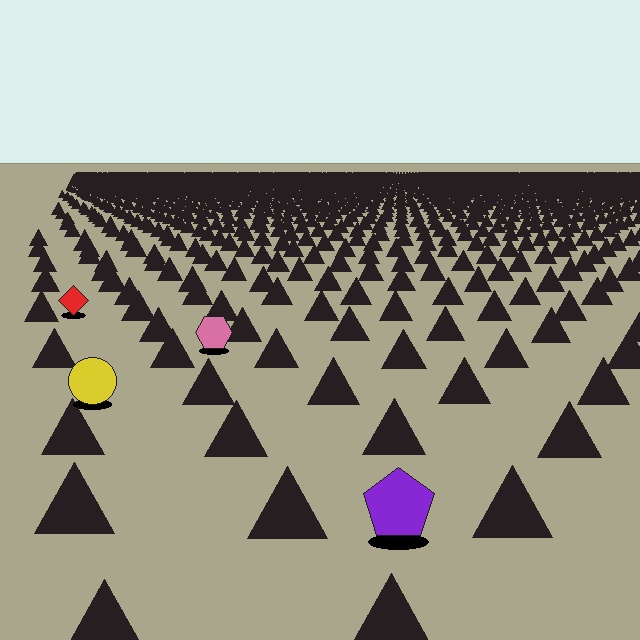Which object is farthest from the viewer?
The red diamond is farthest from the viewer. It appears smaller and the ground texture around it is denser.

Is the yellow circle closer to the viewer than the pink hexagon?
Yes. The yellow circle is closer — you can tell from the texture gradient: the ground texture is coarser near it.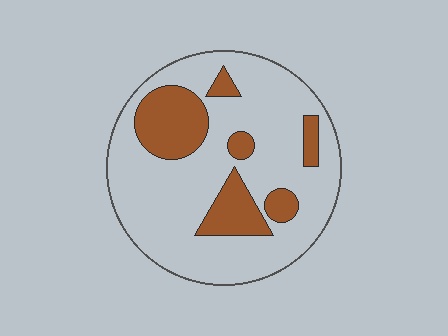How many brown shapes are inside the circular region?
6.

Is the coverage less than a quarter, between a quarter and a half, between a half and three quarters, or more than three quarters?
Less than a quarter.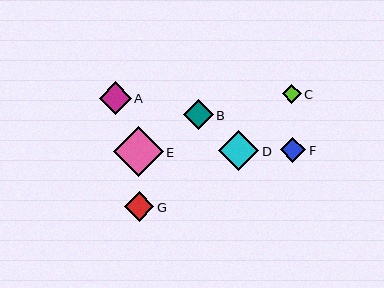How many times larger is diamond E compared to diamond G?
Diamond E is approximately 1.7 times the size of diamond G.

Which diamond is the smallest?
Diamond C is the smallest with a size of approximately 18 pixels.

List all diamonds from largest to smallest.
From largest to smallest: E, D, A, B, G, F, C.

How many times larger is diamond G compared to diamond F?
Diamond G is approximately 1.2 times the size of diamond F.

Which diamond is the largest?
Diamond E is the largest with a size of approximately 49 pixels.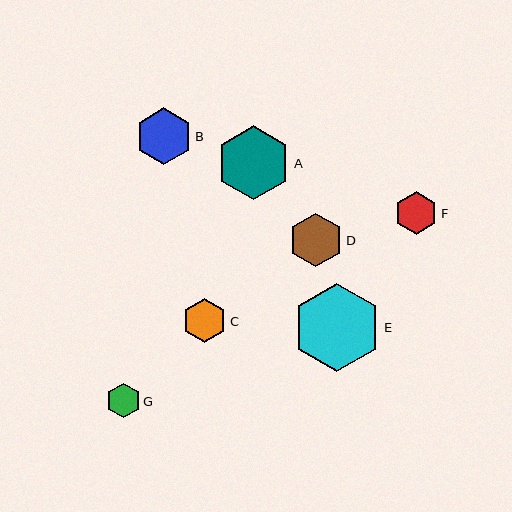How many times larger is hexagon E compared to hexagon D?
Hexagon E is approximately 1.7 times the size of hexagon D.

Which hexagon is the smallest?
Hexagon G is the smallest with a size of approximately 34 pixels.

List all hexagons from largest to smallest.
From largest to smallest: E, A, B, D, C, F, G.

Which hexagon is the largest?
Hexagon E is the largest with a size of approximately 89 pixels.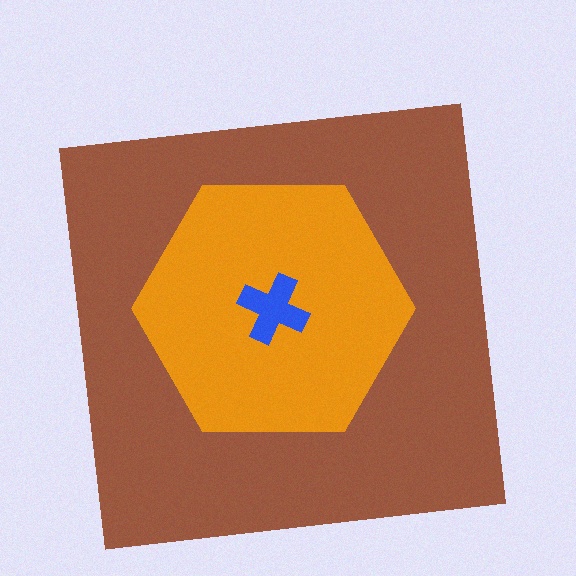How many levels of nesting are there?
3.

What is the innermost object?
The blue cross.